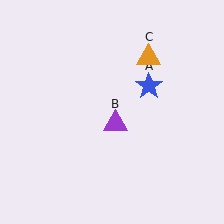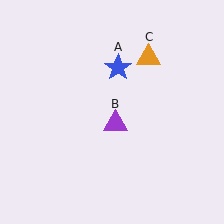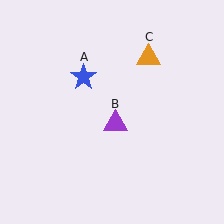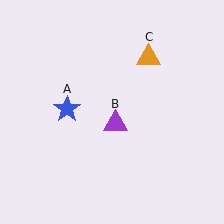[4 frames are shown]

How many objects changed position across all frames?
1 object changed position: blue star (object A).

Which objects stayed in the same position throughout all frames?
Purple triangle (object B) and orange triangle (object C) remained stationary.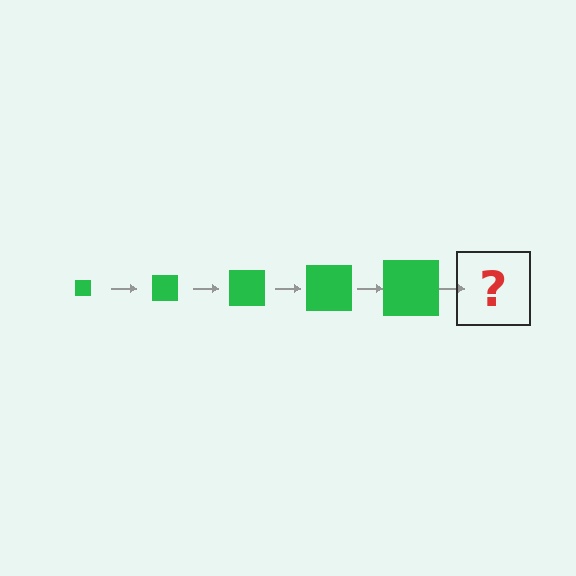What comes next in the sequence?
The next element should be a green square, larger than the previous one.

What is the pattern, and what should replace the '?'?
The pattern is that the square gets progressively larger each step. The '?' should be a green square, larger than the previous one.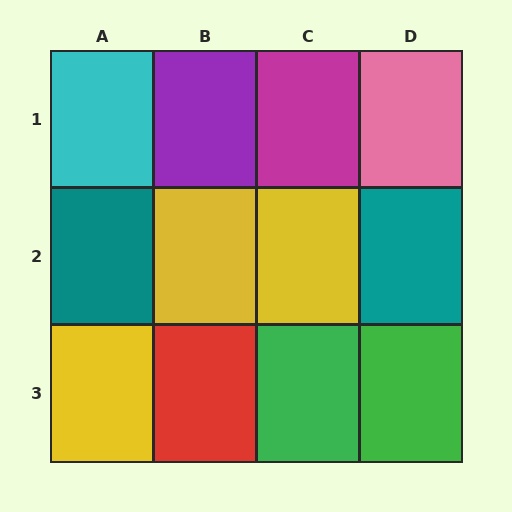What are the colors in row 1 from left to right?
Cyan, purple, magenta, pink.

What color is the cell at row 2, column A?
Teal.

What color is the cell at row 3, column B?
Red.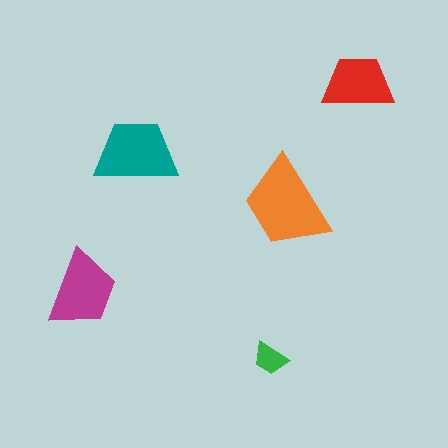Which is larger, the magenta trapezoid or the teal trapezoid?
The teal one.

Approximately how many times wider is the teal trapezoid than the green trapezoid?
About 2.5 times wider.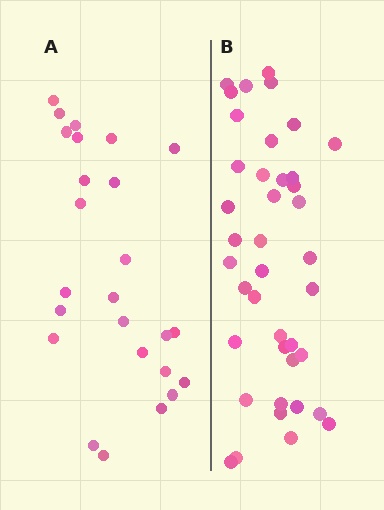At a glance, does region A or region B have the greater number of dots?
Region B (the right region) has more dots.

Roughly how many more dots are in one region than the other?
Region B has approximately 15 more dots than region A.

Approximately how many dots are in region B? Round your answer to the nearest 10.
About 40 dots.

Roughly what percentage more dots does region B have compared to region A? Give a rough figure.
About 60% more.